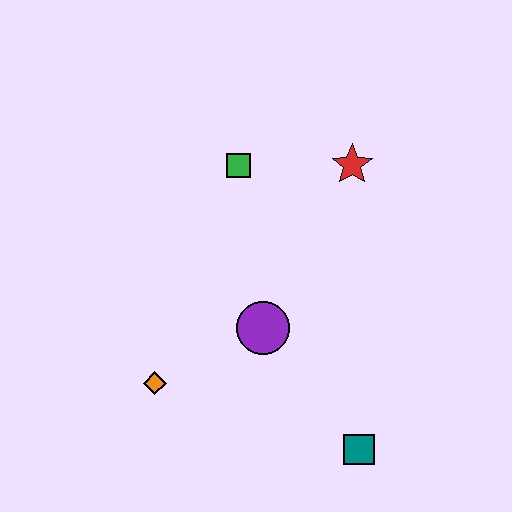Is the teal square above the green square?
No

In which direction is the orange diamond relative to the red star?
The orange diamond is below the red star.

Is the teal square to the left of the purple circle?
No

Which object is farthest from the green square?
The teal square is farthest from the green square.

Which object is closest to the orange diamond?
The purple circle is closest to the orange diamond.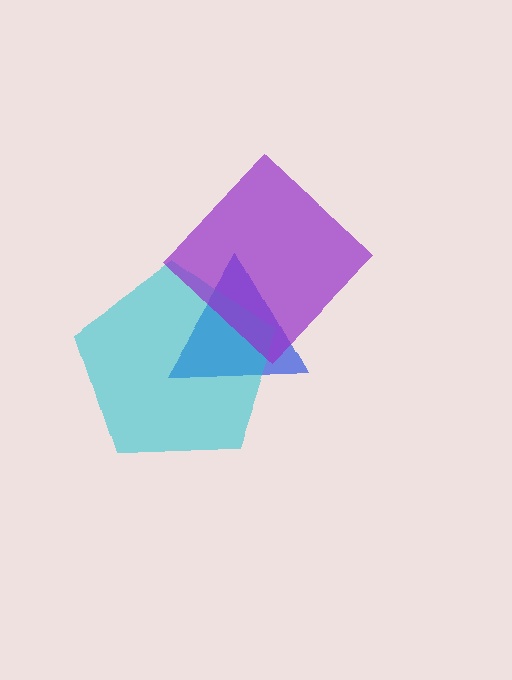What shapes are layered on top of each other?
The layered shapes are: a blue triangle, a cyan pentagon, a purple diamond.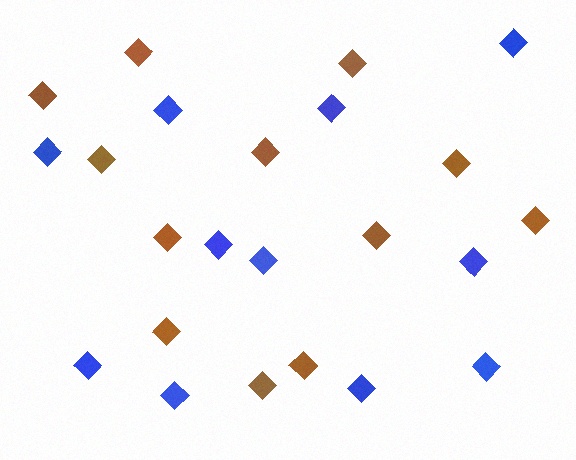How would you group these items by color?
There are 2 groups: one group of blue diamonds (11) and one group of brown diamonds (12).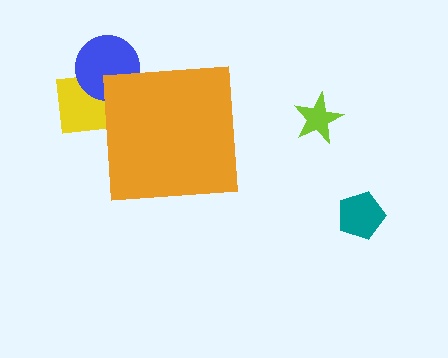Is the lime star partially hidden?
No, the lime star is fully visible.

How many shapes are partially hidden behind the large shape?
2 shapes are partially hidden.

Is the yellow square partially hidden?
Yes, the yellow square is partially hidden behind the orange square.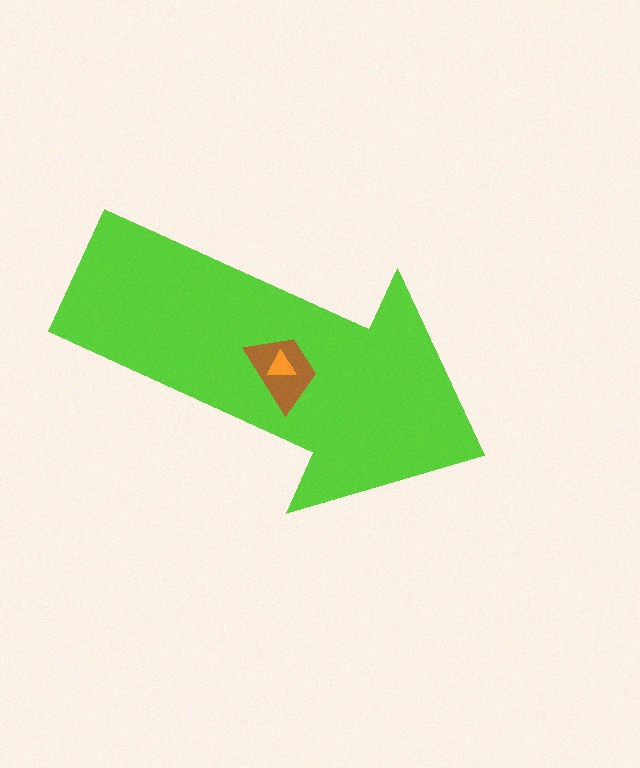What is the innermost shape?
The orange triangle.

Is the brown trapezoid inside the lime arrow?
Yes.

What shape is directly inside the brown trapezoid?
The orange triangle.